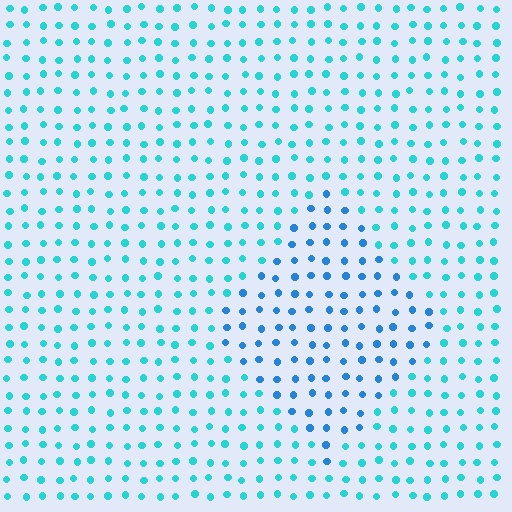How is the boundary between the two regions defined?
The boundary is defined purely by a slight shift in hue (about 28 degrees). Spacing, size, and orientation are identical on both sides.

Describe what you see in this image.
The image is filled with small cyan elements in a uniform arrangement. A diamond-shaped region is visible where the elements are tinted to a slightly different hue, forming a subtle color boundary.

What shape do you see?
I see a diamond.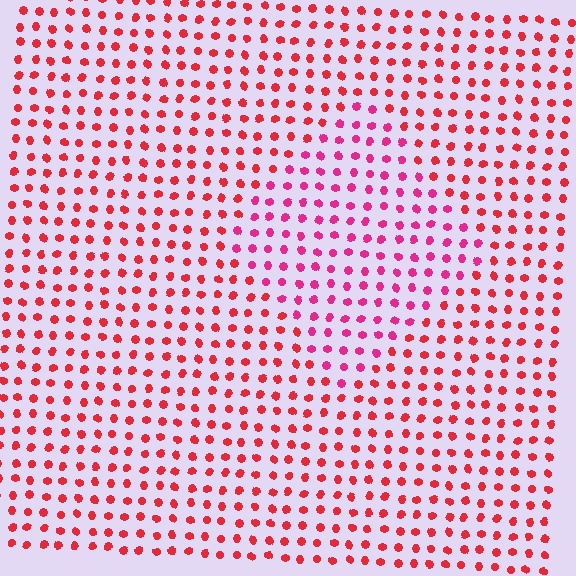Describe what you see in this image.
The image is filled with small red elements in a uniform arrangement. A diamond-shaped region is visible where the elements are tinted to a slightly different hue, forming a subtle color boundary.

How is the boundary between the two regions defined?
The boundary is defined purely by a slight shift in hue (about 27 degrees). Spacing, size, and orientation are identical on both sides.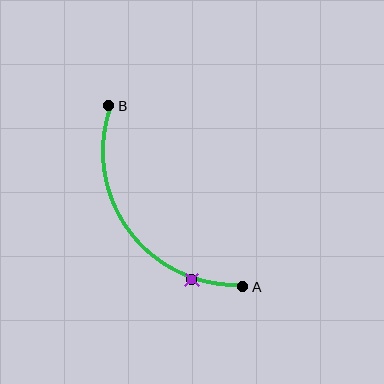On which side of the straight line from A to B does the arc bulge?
The arc bulges below and to the left of the straight line connecting A and B.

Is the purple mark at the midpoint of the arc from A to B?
No. The purple mark lies on the arc but is closer to endpoint A. The arc midpoint would be at the point on the curve equidistant along the arc from both A and B.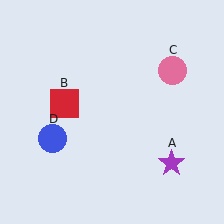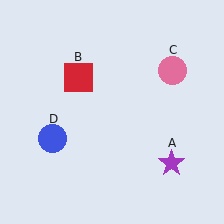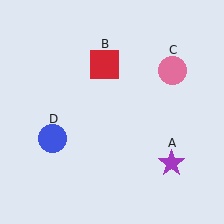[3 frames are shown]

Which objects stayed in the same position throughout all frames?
Purple star (object A) and pink circle (object C) and blue circle (object D) remained stationary.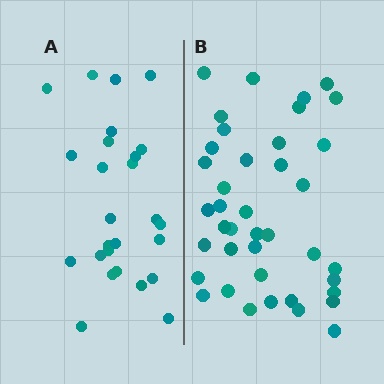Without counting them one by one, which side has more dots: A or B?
Region B (the right region) has more dots.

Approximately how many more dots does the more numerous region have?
Region B has approximately 15 more dots than region A.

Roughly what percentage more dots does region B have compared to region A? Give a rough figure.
About 55% more.